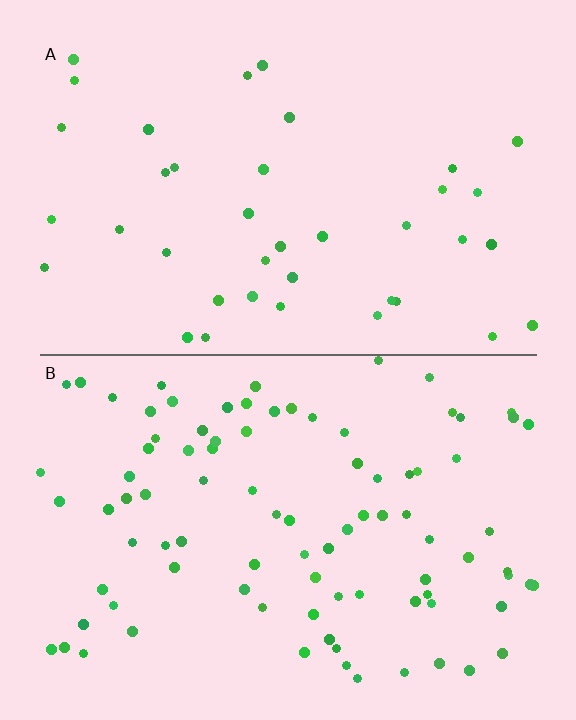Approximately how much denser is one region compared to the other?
Approximately 2.3× — region B over region A.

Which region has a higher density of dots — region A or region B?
B (the bottom).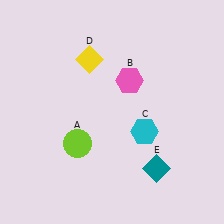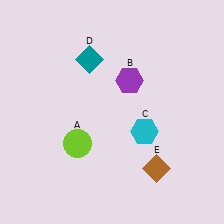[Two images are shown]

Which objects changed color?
B changed from pink to purple. D changed from yellow to teal. E changed from teal to brown.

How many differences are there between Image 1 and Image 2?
There are 3 differences between the two images.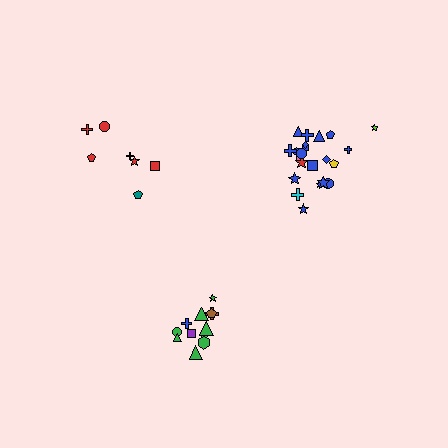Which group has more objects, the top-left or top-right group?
The top-right group.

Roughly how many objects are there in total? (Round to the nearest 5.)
Roughly 40 objects in total.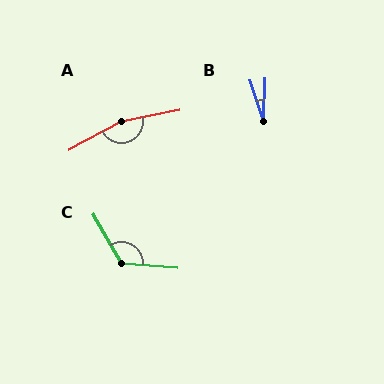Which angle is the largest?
A, at approximately 163 degrees.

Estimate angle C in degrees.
Approximately 124 degrees.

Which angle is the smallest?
B, at approximately 20 degrees.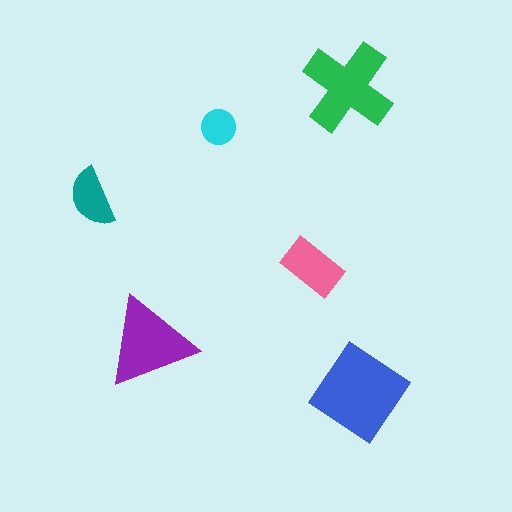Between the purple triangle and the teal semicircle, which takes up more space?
The purple triangle.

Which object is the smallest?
The cyan circle.